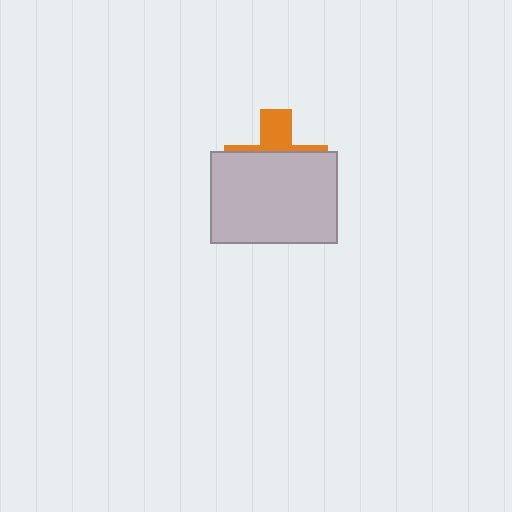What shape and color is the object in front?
The object in front is a light gray rectangle.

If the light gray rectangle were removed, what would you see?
You would see the complete orange cross.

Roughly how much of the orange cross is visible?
A small part of it is visible (roughly 32%).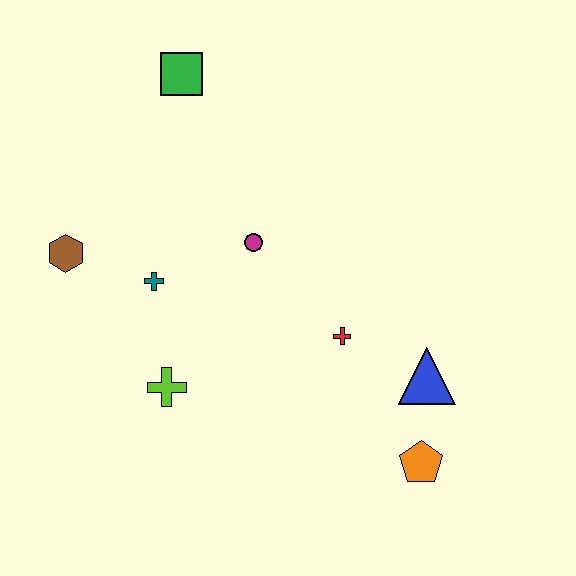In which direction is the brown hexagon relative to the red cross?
The brown hexagon is to the left of the red cross.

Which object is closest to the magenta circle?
The teal cross is closest to the magenta circle.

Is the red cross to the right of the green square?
Yes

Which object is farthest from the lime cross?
The green square is farthest from the lime cross.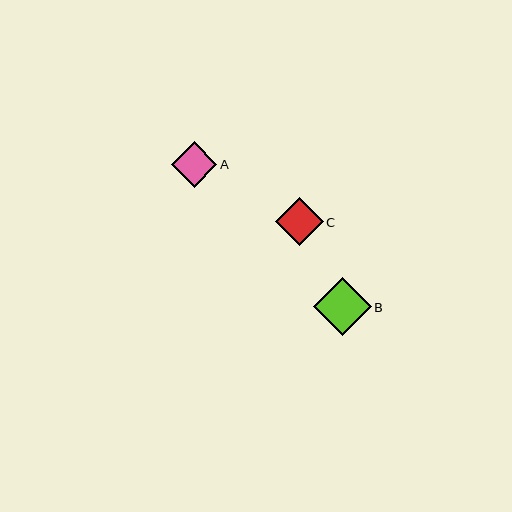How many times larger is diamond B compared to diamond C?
Diamond B is approximately 1.2 times the size of diamond C.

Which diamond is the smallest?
Diamond A is the smallest with a size of approximately 45 pixels.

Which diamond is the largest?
Diamond B is the largest with a size of approximately 58 pixels.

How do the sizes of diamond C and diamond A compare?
Diamond C and diamond A are approximately the same size.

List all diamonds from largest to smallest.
From largest to smallest: B, C, A.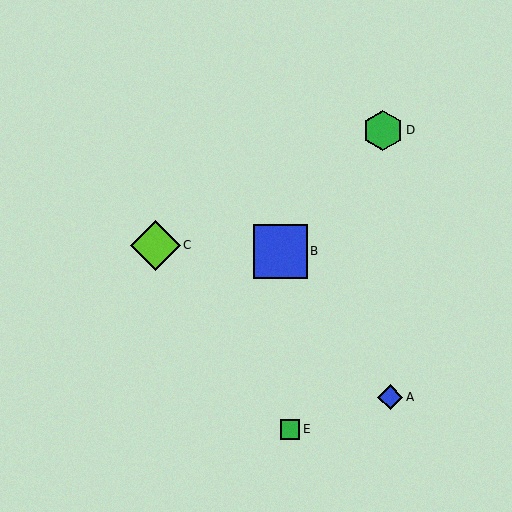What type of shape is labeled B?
Shape B is a blue square.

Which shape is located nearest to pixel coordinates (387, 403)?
The blue diamond (labeled A) at (390, 397) is nearest to that location.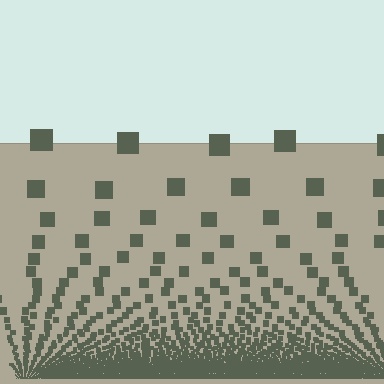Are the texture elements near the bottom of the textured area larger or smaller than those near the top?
Smaller. The gradient is inverted — elements near the bottom are smaller and denser.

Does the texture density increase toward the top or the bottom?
Density increases toward the bottom.